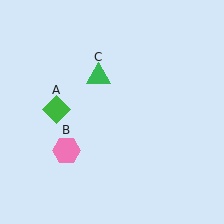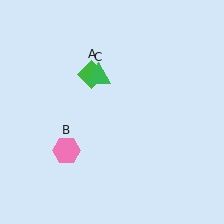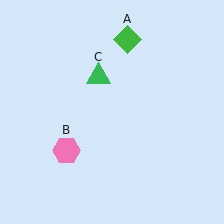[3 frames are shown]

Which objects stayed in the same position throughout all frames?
Pink hexagon (object B) and green triangle (object C) remained stationary.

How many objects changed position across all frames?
1 object changed position: green diamond (object A).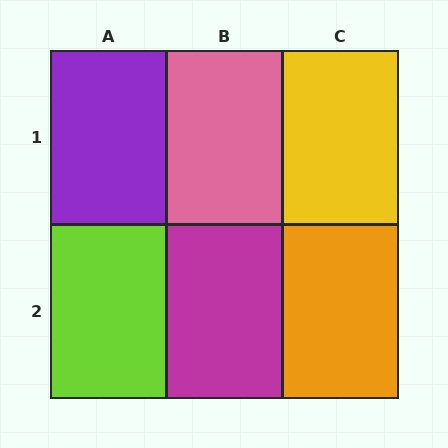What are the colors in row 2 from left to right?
Lime, magenta, orange.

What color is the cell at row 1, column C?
Yellow.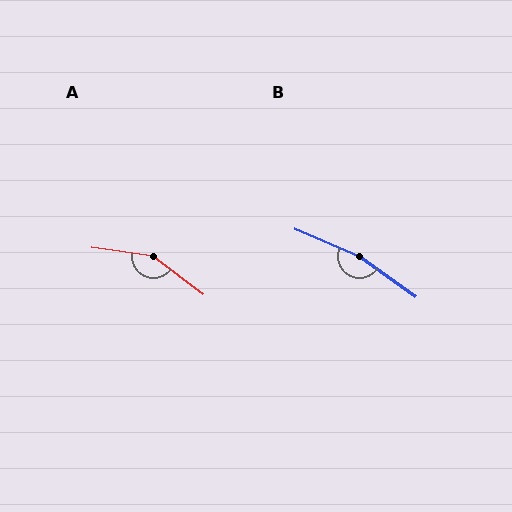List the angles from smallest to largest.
A (151°), B (167°).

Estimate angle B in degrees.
Approximately 167 degrees.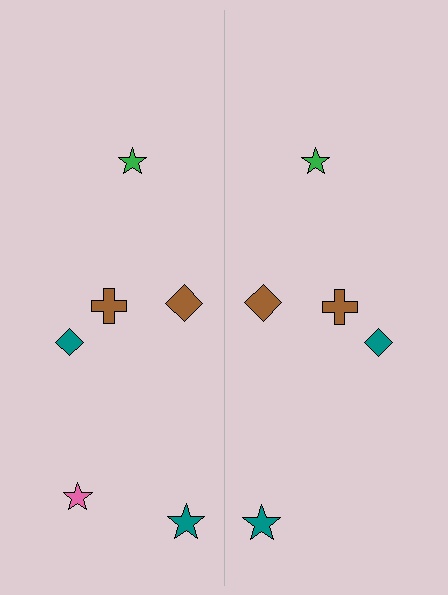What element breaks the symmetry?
A pink star is missing from the right side.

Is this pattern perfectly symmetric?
No, the pattern is not perfectly symmetric. A pink star is missing from the right side.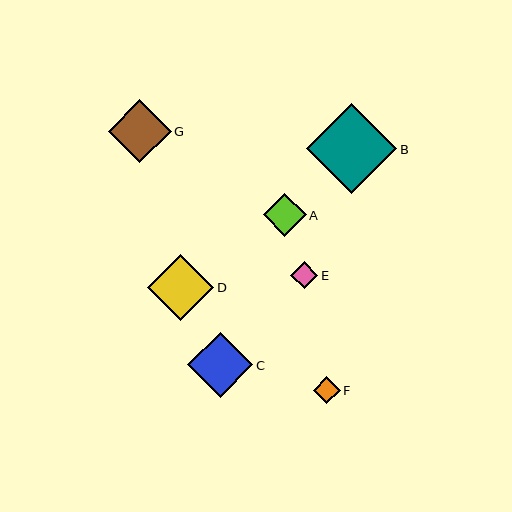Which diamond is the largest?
Diamond B is the largest with a size of approximately 90 pixels.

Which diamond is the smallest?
Diamond E is the smallest with a size of approximately 27 pixels.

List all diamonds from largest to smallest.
From largest to smallest: B, D, C, G, A, F, E.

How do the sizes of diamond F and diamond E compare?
Diamond F and diamond E are approximately the same size.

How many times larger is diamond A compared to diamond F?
Diamond A is approximately 1.6 times the size of diamond F.